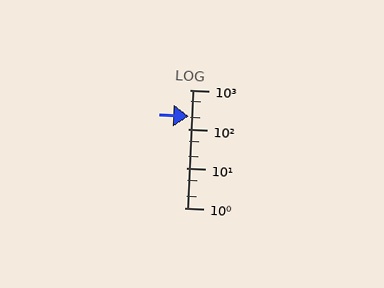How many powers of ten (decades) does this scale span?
The scale spans 3 decades, from 1 to 1000.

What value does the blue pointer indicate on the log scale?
The pointer indicates approximately 210.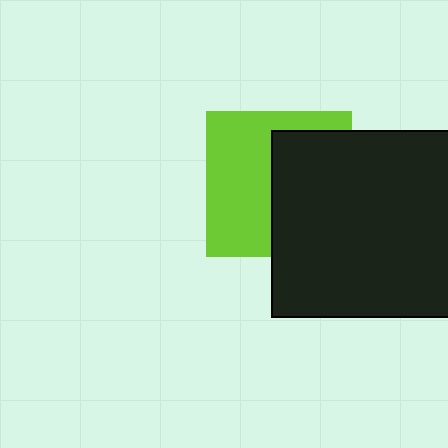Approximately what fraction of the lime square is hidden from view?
Roughly 48% of the lime square is hidden behind the black square.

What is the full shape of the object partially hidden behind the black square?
The partially hidden object is a lime square.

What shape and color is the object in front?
The object in front is a black square.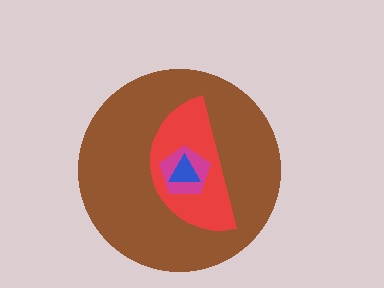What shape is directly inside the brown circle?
The red semicircle.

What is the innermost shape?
The blue triangle.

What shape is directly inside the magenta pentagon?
The blue triangle.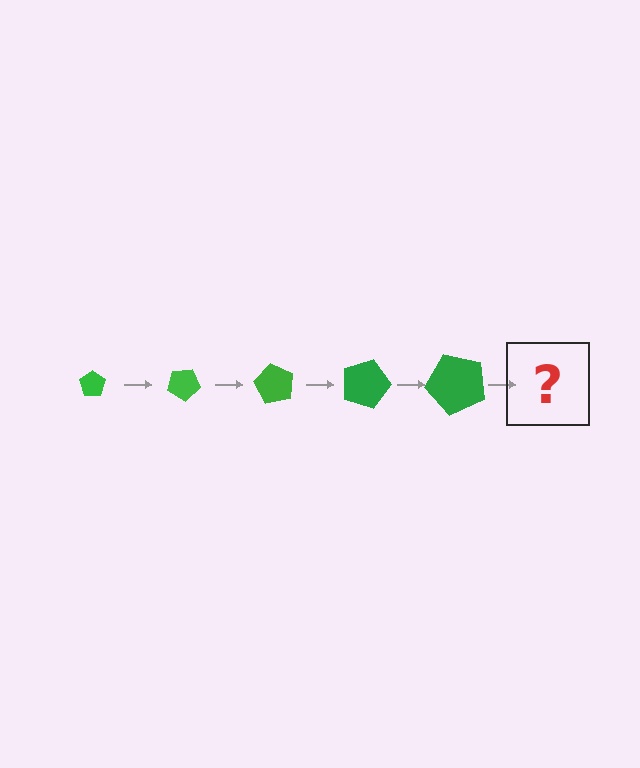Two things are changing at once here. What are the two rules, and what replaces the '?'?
The two rules are that the pentagon grows larger each step and it rotates 30 degrees each step. The '?' should be a pentagon, larger than the previous one and rotated 150 degrees from the start.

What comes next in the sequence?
The next element should be a pentagon, larger than the previous one and rotated 150 degrees from the start.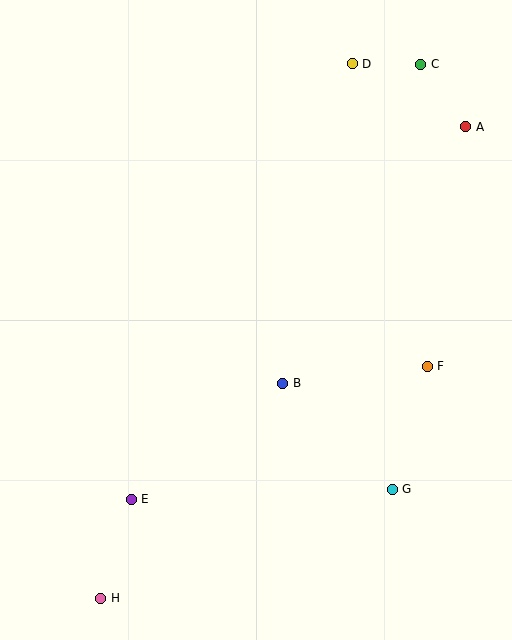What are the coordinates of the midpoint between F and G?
The midpoint between F and G is at (410, 428).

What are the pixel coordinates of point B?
Point B is at (283, 383).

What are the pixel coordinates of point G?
Point G is at (392, 489).